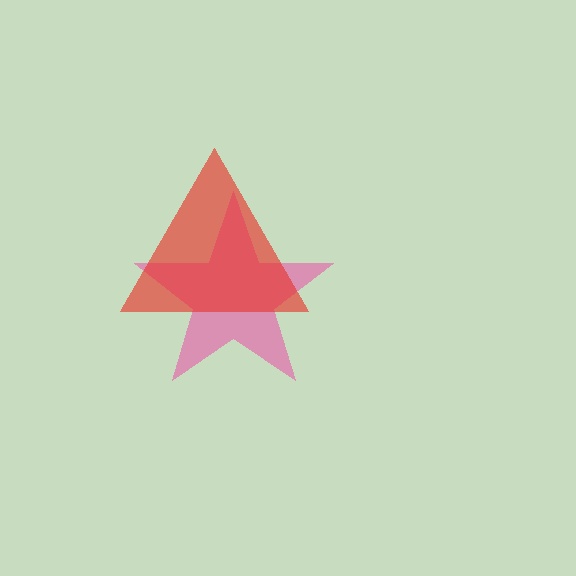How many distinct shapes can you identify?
There are 2 distinct shapes: a pink star, a red triangle.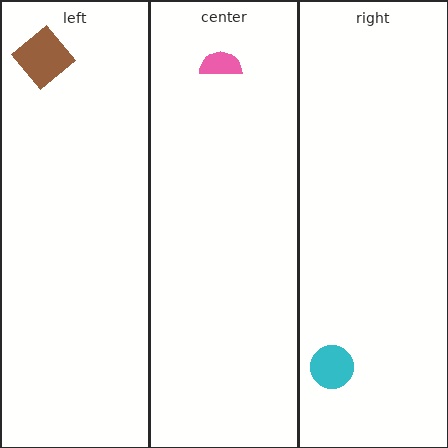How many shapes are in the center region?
1.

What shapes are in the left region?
The brown diamond.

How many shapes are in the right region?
1.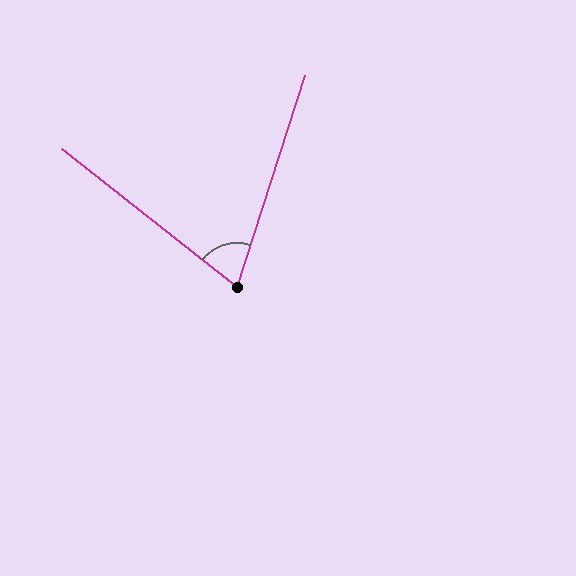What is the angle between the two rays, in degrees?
Approximately 70 degrees.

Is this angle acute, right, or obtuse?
It is acute.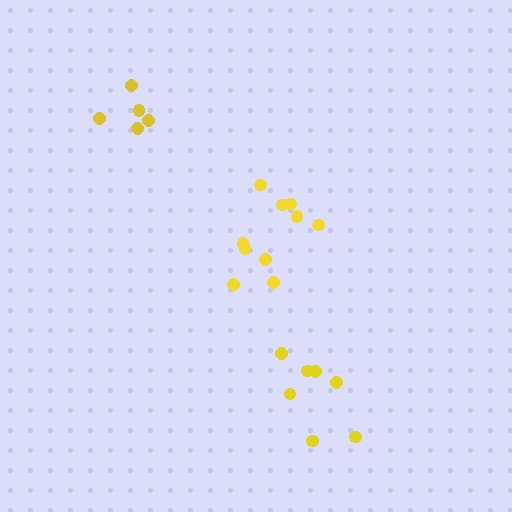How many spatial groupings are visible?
There are 3 spatial groupings.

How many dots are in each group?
Group 1: 7 dots, Group 2: 5 dots, Group 3: 10 dots (22 total).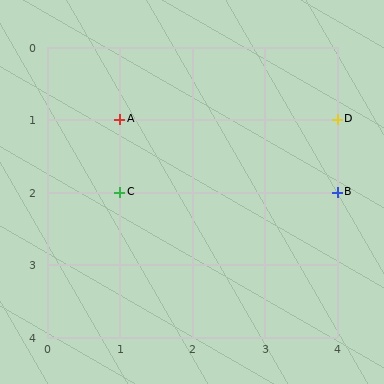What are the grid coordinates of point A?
Point A is at grid coordinates (1, 1).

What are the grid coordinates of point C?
Point C is at grid coordinates (1, 2).